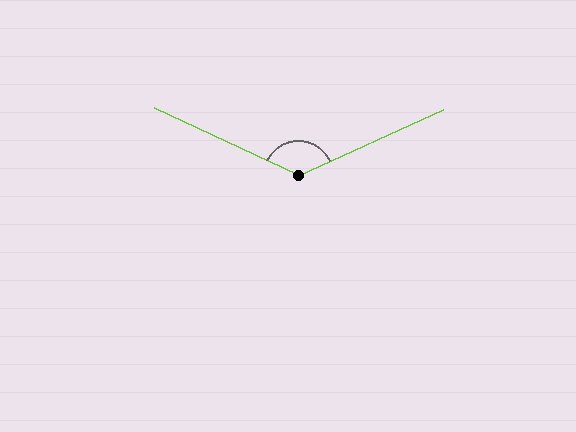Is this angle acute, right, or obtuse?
It is obtuse.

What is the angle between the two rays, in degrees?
Approximately 131 degrees.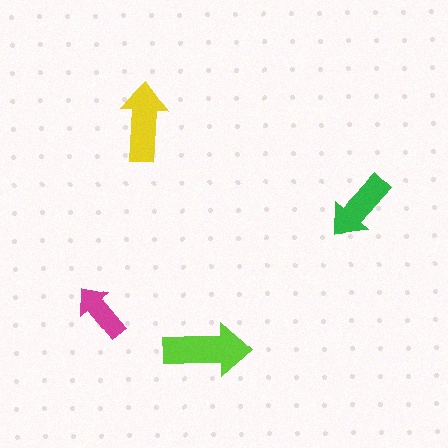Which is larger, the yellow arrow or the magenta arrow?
The yellow one.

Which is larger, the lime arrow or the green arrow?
The lime one.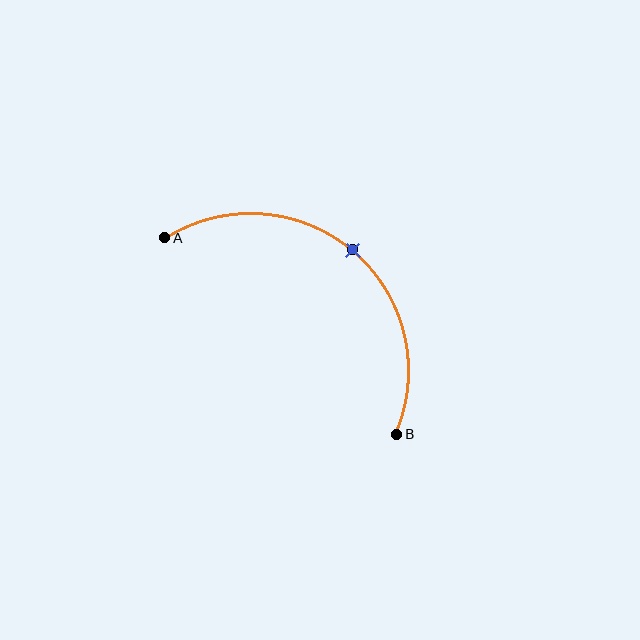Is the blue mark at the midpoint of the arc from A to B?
Yes. The blue mark lies on the arc at equal arc-length from both A and B — it is the arc midpoint.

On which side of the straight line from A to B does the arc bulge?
The arc bulges above and to the right of the straight line connecting A and B.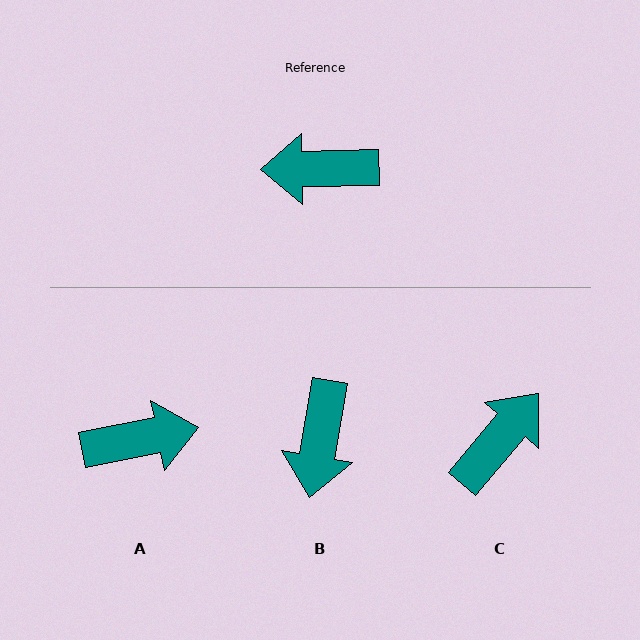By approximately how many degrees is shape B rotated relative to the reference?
Approximately 79 degrees counter-clockwise.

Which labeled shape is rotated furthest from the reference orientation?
A, about 170 degrees away.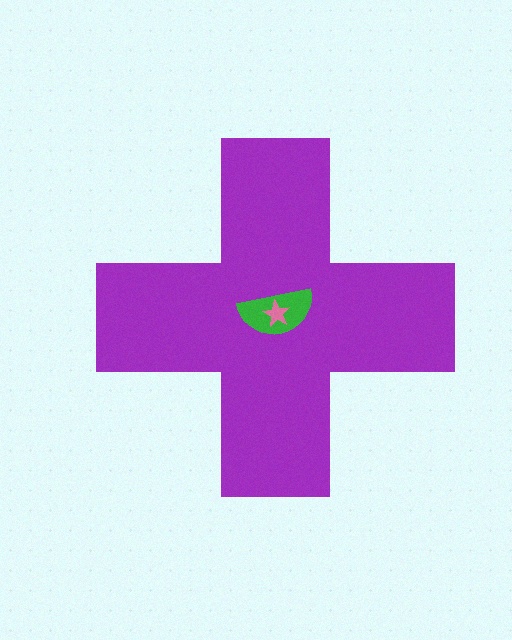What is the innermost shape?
The pink star.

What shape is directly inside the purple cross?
The green semicircle.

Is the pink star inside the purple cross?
Yes.